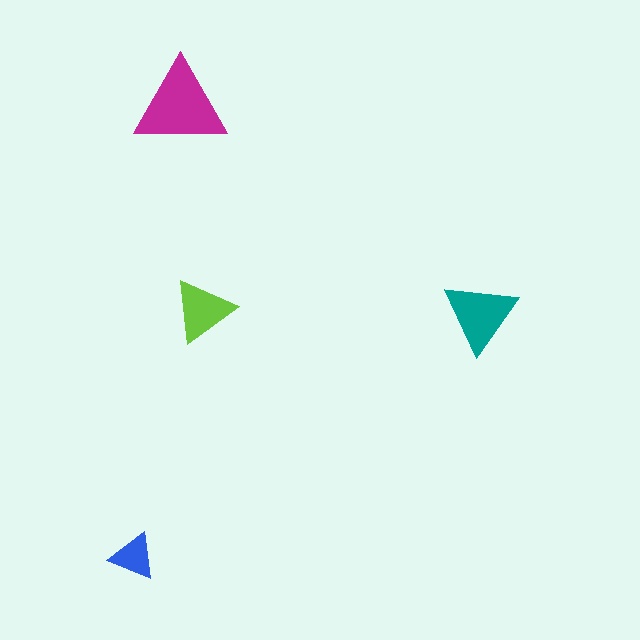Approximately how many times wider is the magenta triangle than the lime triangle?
About 1.5 times wider.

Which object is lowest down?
The blue triangle is bottommost.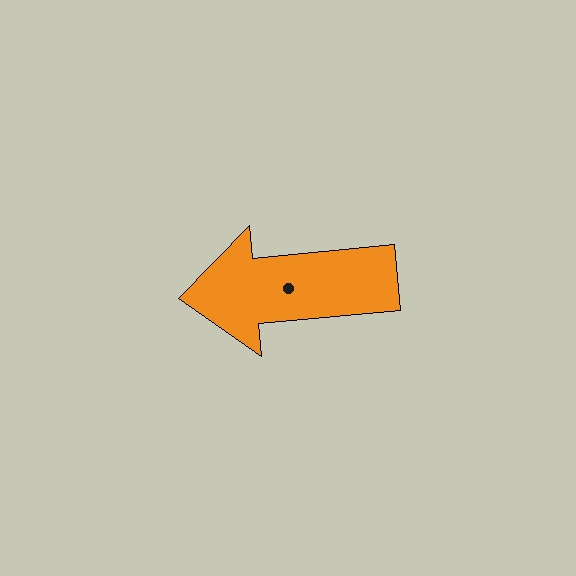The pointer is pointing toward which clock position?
Roughly 9 o'clock.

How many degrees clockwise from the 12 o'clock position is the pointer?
Approximately 265 degrees.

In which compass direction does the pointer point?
West.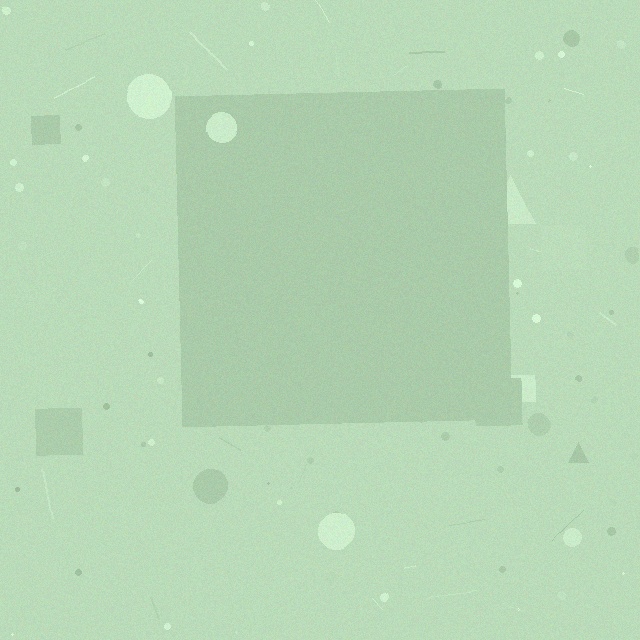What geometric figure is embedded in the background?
A square is embedded in the background.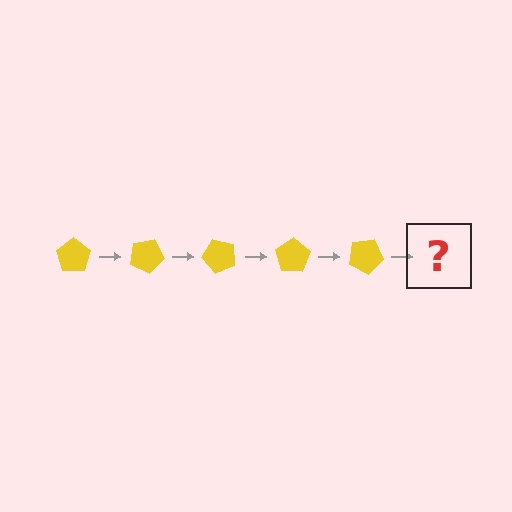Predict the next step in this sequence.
The next step is a yellow pentagon rotated 125 degrees.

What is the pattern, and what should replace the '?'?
The pattern is that the pentagon rotates 25 degrees each step. The '?' should be a yellow pentagon rotated 125 degrees.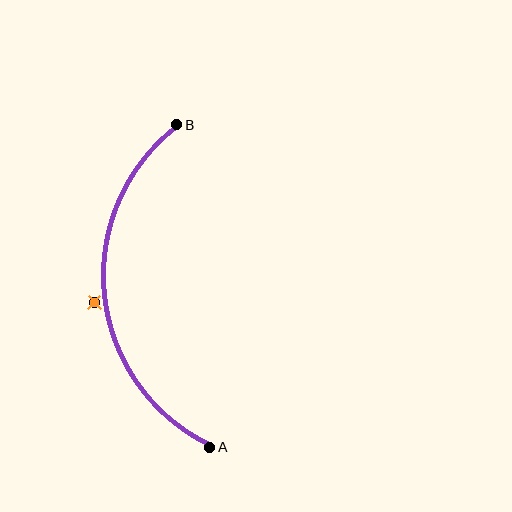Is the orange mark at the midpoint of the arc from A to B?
No — the orange mark does not lie on the arc at all. It sits slightly outside the curve.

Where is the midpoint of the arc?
The arc midpoint is the point on the curve farthest from the straight line joining A and B. It sits to the left of that line.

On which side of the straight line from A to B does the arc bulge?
The arc bulges to the left of the straight line connecting A and B.